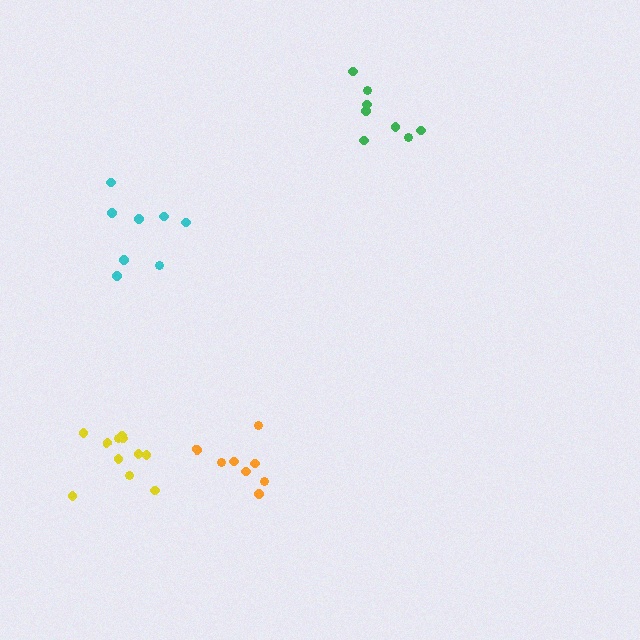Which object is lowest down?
The yellow cluster is bottommost.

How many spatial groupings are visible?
There are 4 spatial groupings.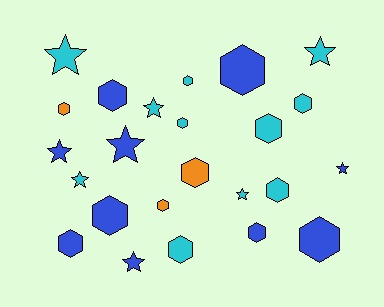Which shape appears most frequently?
Hexagon, with 15 objects.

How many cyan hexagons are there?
There are 6 cyan hexagons.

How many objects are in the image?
There are 24 objects.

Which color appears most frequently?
Cyan, with 11 objects.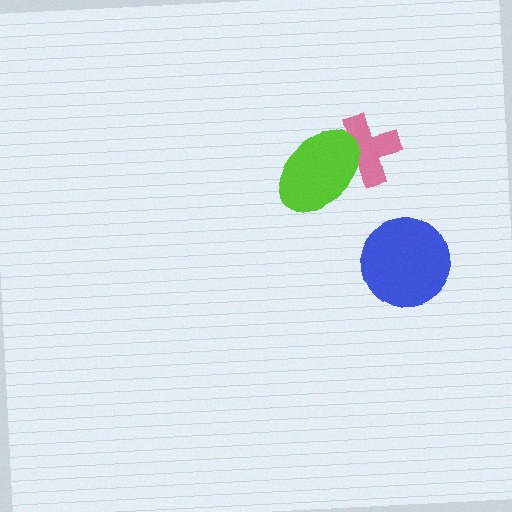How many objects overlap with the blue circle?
0 objects overlap with the blue circle.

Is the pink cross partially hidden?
Yes, it is partially covered by another shape.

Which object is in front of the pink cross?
The lime ellipse is in front of the pink cross.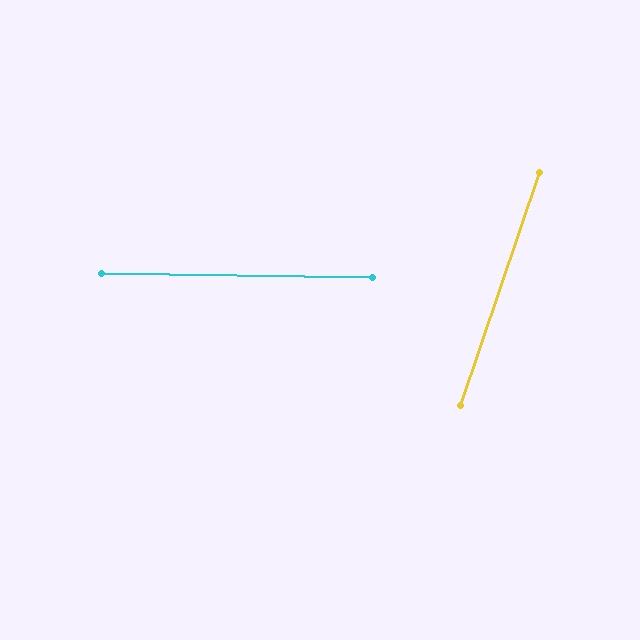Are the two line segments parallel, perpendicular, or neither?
Neither parallel nor perpendicular — they differ by about 72°.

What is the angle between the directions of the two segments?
Approximately 72 degrees.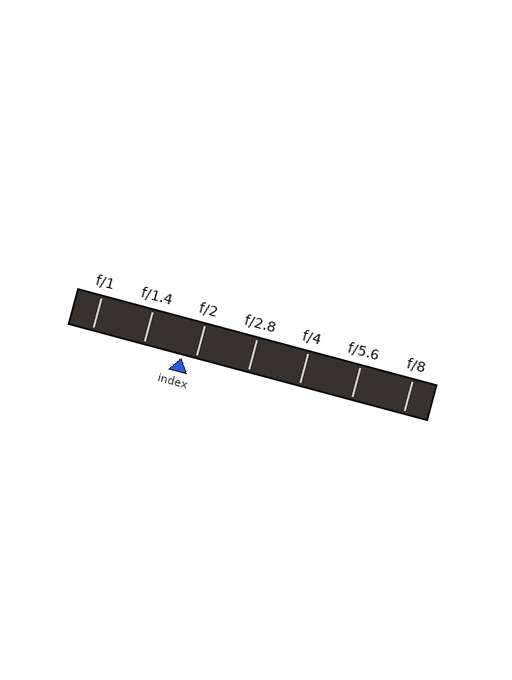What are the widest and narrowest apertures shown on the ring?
The widest aperture shown is f/1 and the narrowest is f/8.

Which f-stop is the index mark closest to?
The index mark is closest to f/2.